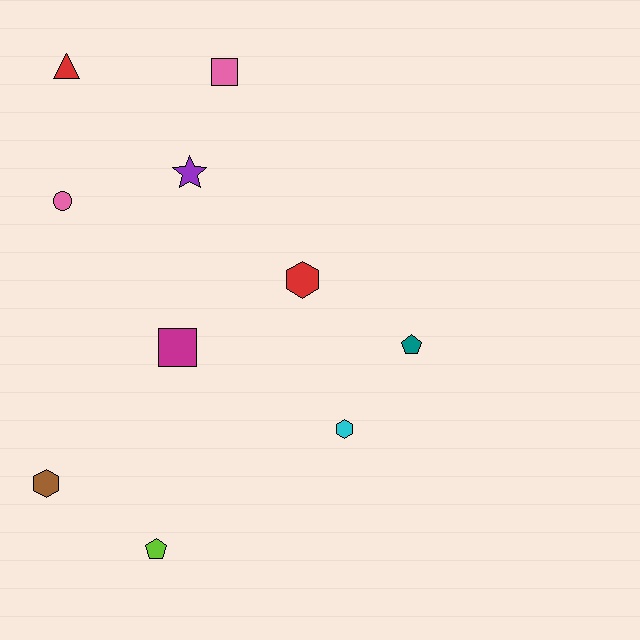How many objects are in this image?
There are 10 objects.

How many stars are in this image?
There is 1 star.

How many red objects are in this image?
There are 2 red objects.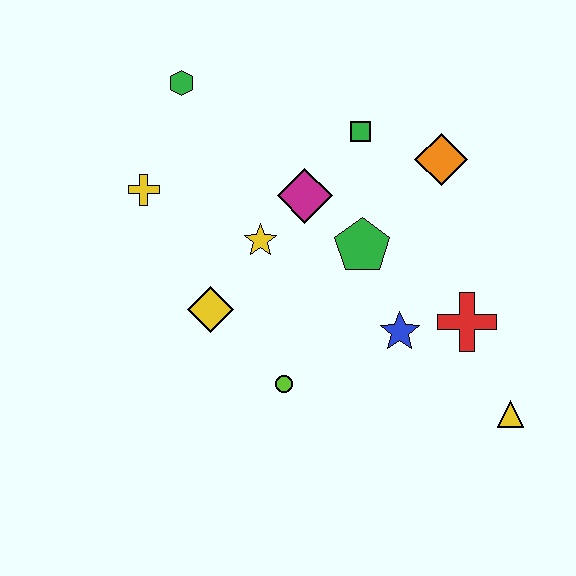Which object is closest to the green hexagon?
The yellow cross is closest to the green hexagon.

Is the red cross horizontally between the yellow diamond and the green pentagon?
No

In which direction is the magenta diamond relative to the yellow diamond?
The magenta diamond is above the yellow diamond.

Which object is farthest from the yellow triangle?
The green hexagon is farthest from the yellow triangle.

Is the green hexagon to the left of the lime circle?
Yes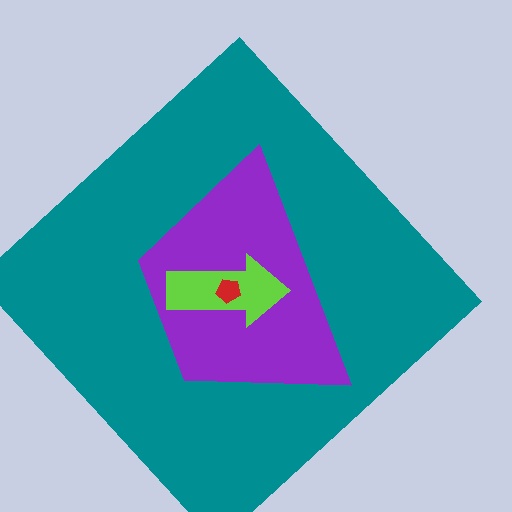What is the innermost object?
The red pentagon.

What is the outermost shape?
The teal diamond.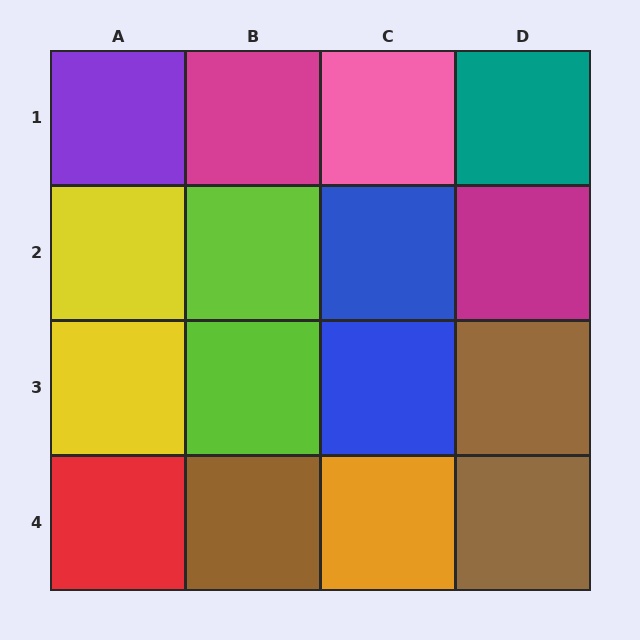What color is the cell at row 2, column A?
Yellow.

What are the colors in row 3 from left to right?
Yellow, lime, blue, brown.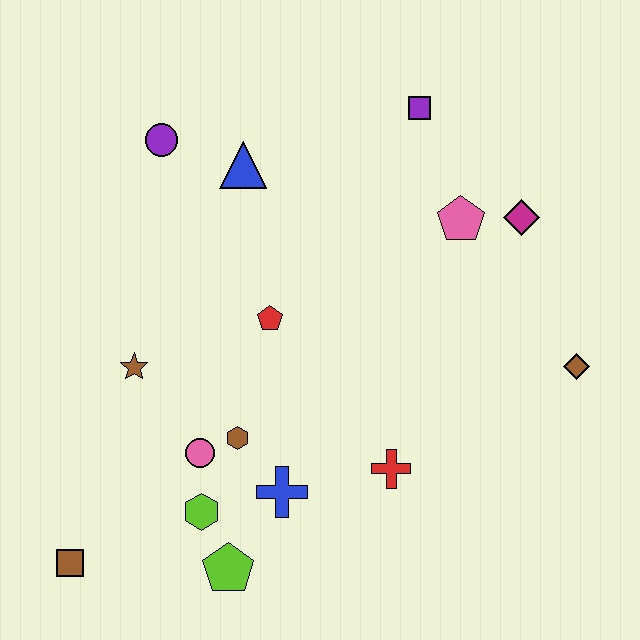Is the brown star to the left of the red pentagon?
Yes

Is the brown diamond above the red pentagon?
No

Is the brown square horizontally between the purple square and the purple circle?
No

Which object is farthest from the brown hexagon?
The purple square is farthest from the brown hexagon.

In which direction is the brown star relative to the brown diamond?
The brown star is to the left of the brown diamond.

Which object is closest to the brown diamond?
The magenta diamond is closest to the brown diamond.